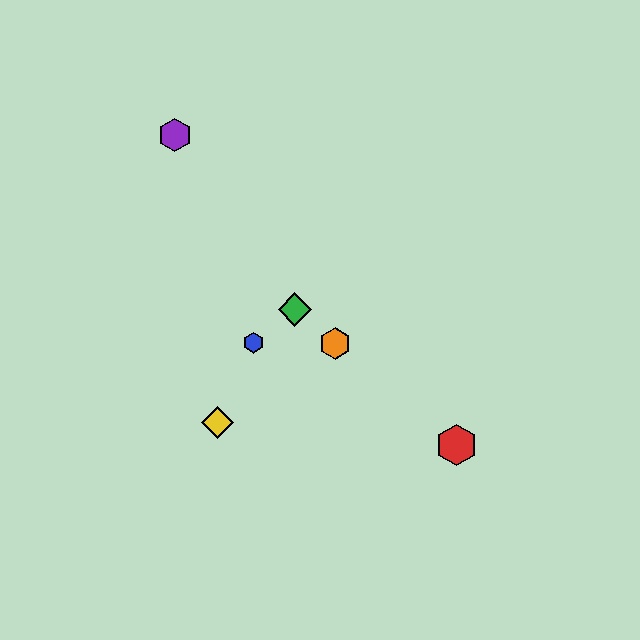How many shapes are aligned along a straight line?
3 shapes (the red hexagon, the green diamond, the orange hexagon) are aligned along a straight line.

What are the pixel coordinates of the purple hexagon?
The purple hexagon is at (175, 135).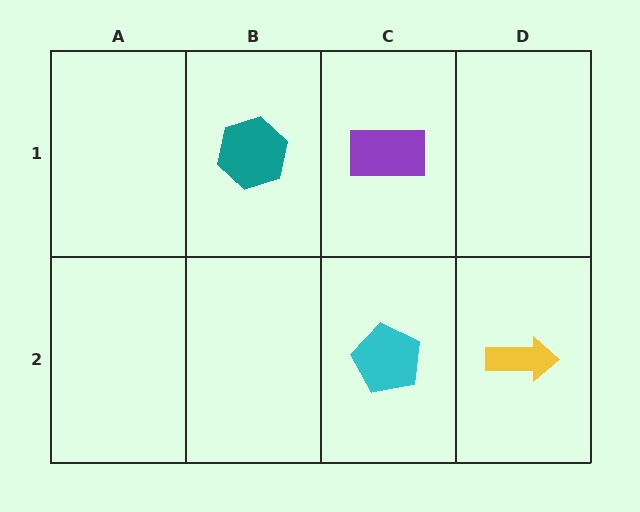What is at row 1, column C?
A purple rectangle.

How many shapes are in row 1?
2 shapes.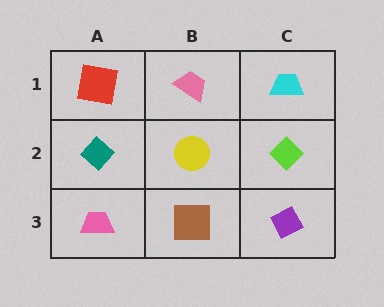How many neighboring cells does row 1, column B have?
3.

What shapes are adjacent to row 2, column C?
A cyan trapezoid (row 1, column C), a purple diamond (row 3, column C), a yellow circle (row 2, column B).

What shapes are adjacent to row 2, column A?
A red square (row 1, column A), a pink trapezoid (row 3, column A), a yellow circle (row 2, column B).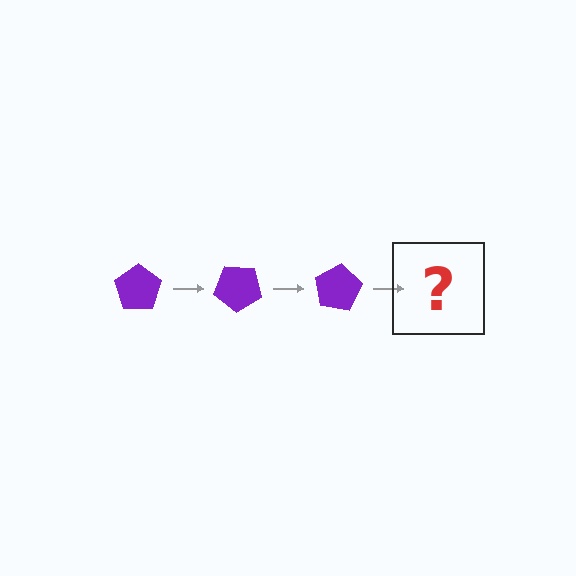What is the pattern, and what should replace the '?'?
The pattern is that the pentagon rotates 40 degrees each step. The '?' should be a purple pentagon rotated 120 degrees.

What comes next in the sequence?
The next element should be a purple pentagon rotated 120 degrees.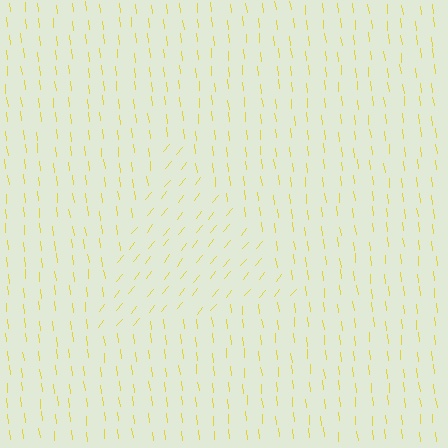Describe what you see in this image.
The image is filled with small yellow line segments. A triangle region in the image has lines oriented differently from the surrounding lines, creating a visible texture boundary.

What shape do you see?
I see a triangle.